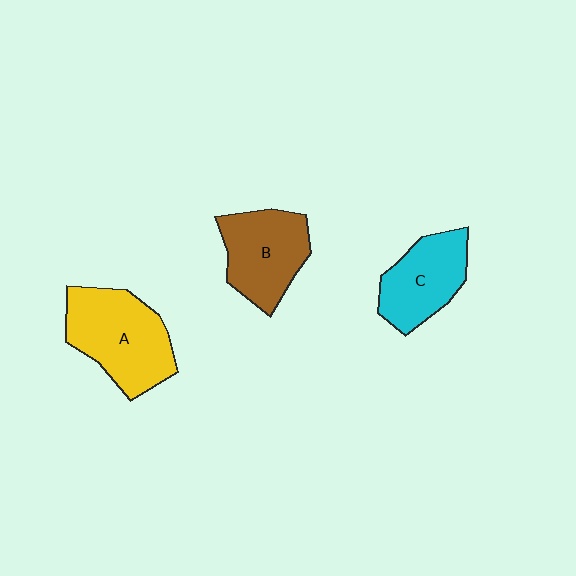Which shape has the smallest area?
Shape C (cyan).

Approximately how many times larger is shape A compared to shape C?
Approximately 1.3 times.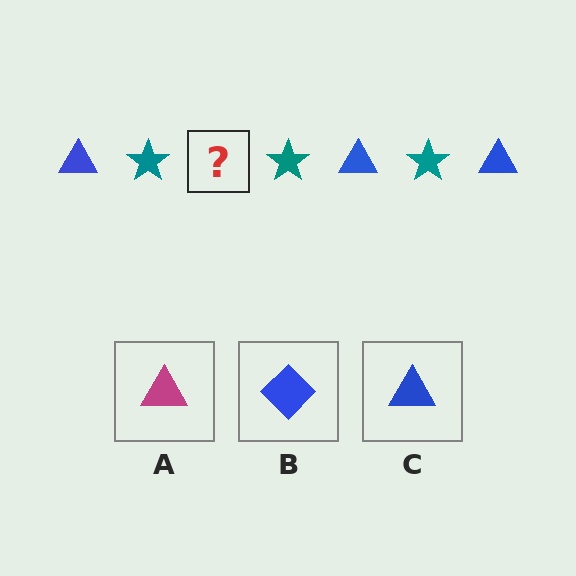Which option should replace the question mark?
Option C.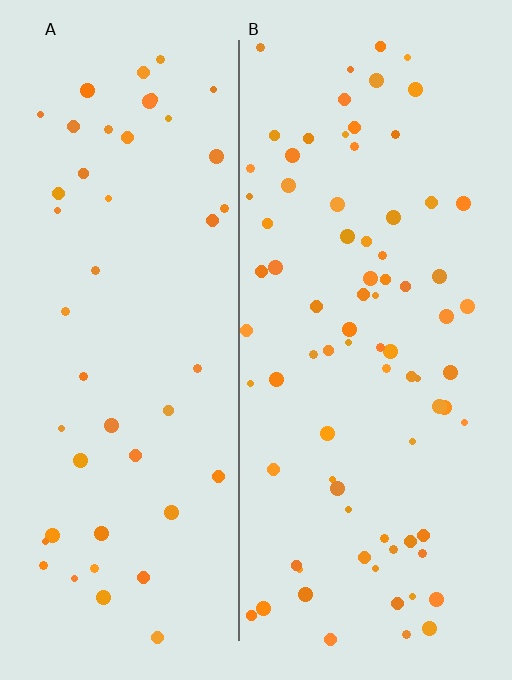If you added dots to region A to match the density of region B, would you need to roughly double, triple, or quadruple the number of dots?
Approximately double.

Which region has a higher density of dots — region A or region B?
B (the right).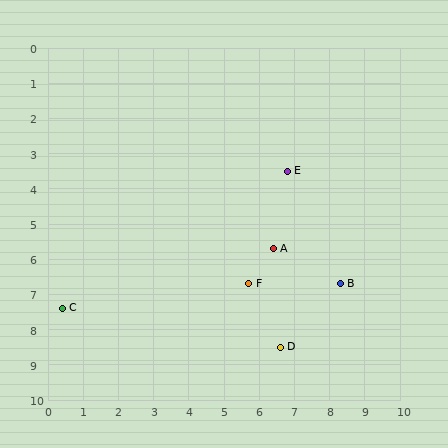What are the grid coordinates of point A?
Point A is at approximately (6.4, 5.7).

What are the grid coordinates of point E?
Point E is at approximately (6.8, 3.5).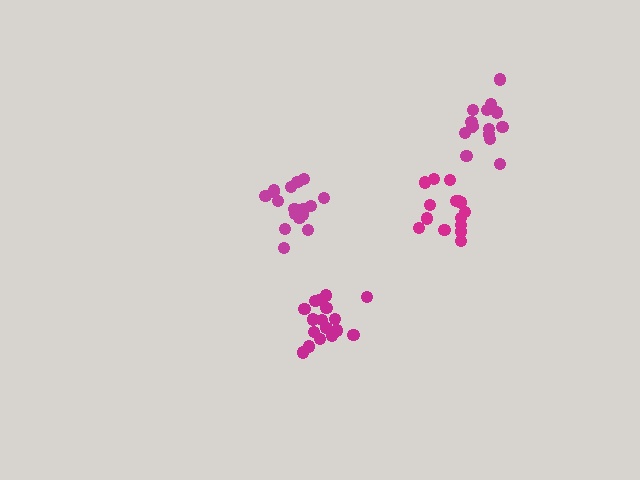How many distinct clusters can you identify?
There are 4 distinct clusters.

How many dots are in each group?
Group 1: 18 dots, Group 2: 15 dots, Group 3: 17 dots, Group 4: 15 dots (65 total).